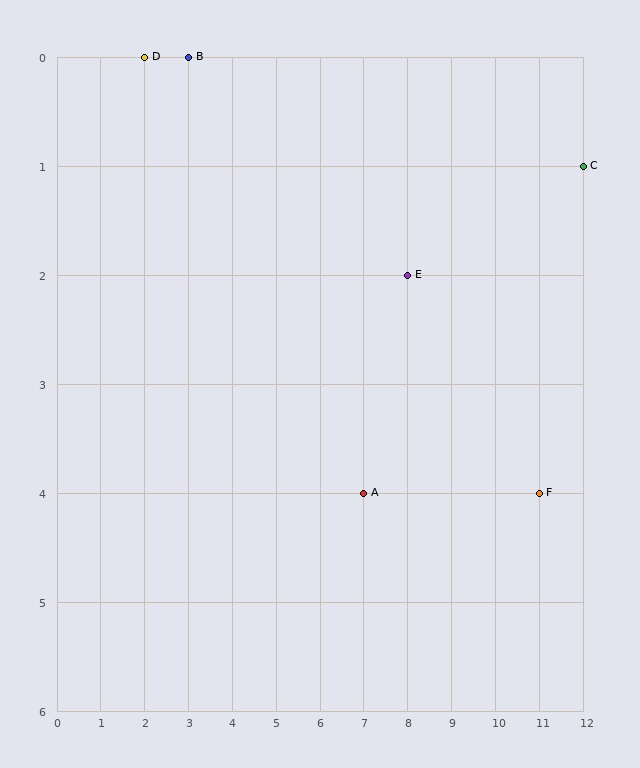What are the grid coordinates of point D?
Point D is at grid coordinates (2, 0).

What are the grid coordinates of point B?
Point B is at grid coordinates (3, 0).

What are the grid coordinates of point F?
Point F is at grid coordinates (11, 4).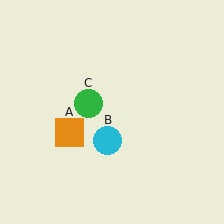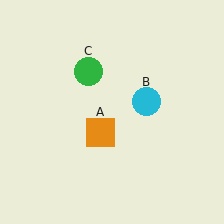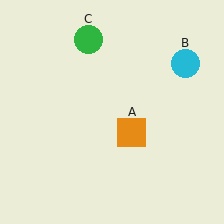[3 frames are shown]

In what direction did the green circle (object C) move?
The green circle (object C) moved up.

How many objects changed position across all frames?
3 objects changed position: orange square (object A), cyan circle (object B), green circle (object C).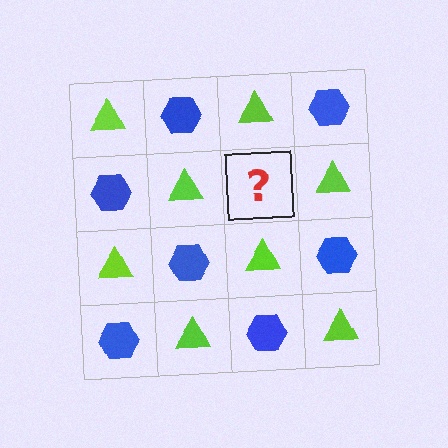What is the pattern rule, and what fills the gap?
The rule is that it alternates lime triangle and blue hexagon in a checkerboard pattern. The gap should be filled with a blue hexagon.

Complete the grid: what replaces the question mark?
The question mark should be replaced with a blue hexagon.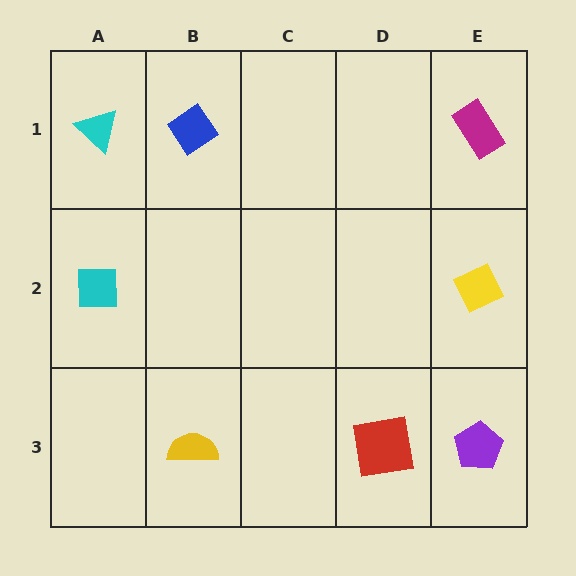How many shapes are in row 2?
2 shapes.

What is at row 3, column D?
A red square.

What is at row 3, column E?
A purple pentagon.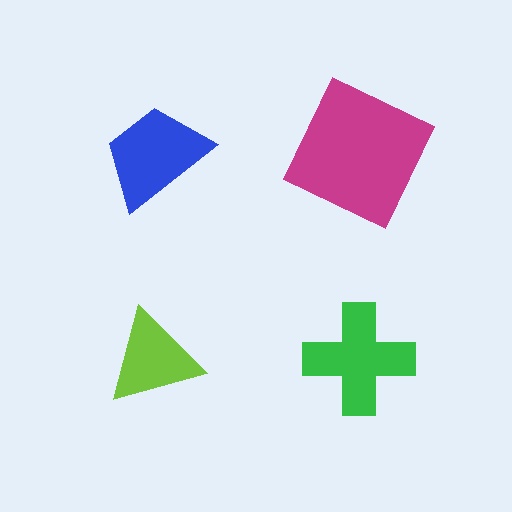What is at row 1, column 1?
A blue trapezoid.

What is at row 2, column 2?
A green cross.